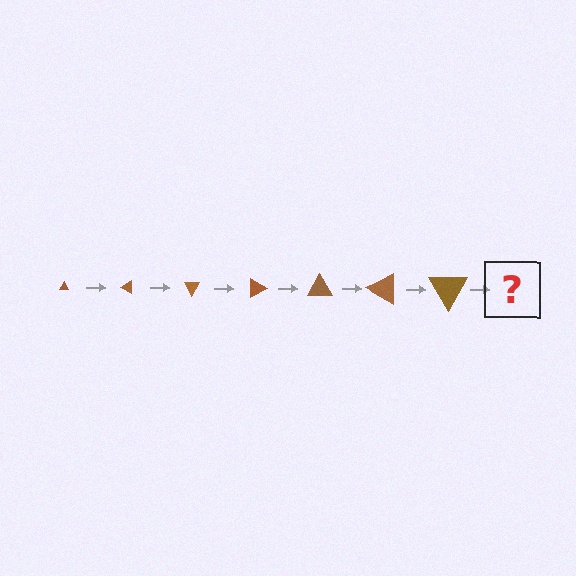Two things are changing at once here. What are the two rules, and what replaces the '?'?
The two rules are that the triangle grows larger each step and it rotates 30 degrees each step. The '?' should be a triangle, larger than the previous one and rotated 210 degrees from the start.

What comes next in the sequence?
The next element should be a triangle, larger than the previous one and rotated 210 degrees from the start.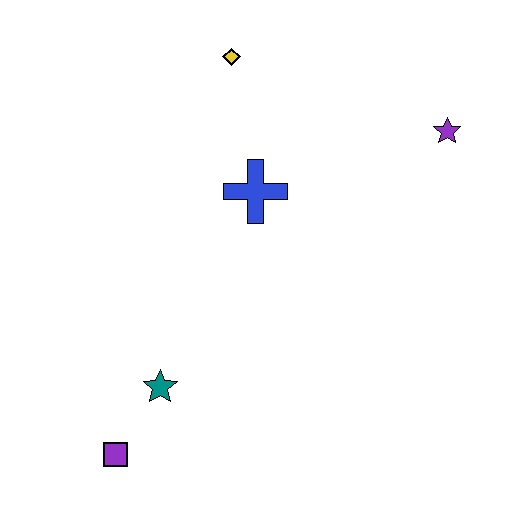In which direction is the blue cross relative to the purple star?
The blue cross is to the left of the purple star.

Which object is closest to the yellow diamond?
The blue cross is closest to the yellow diamond.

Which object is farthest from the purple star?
The purple square is farthest from the purple star.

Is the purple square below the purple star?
Yes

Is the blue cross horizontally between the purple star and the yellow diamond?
Yes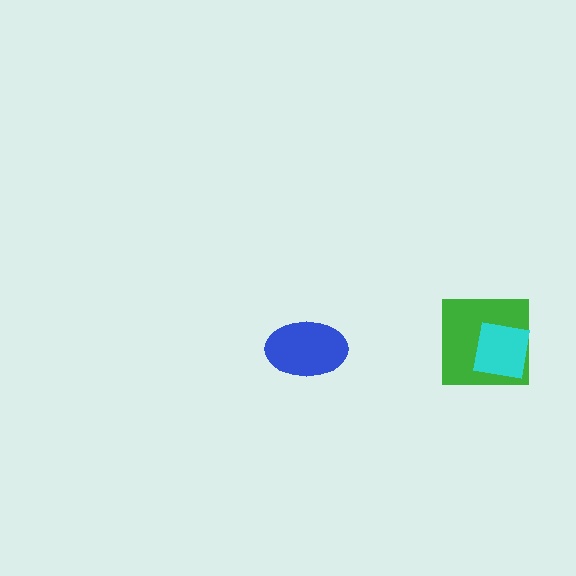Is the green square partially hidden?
Yes, it is partially covered by another shape.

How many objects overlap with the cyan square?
1 object overlaps with the cyan square.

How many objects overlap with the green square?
1 object overlaps with the green square.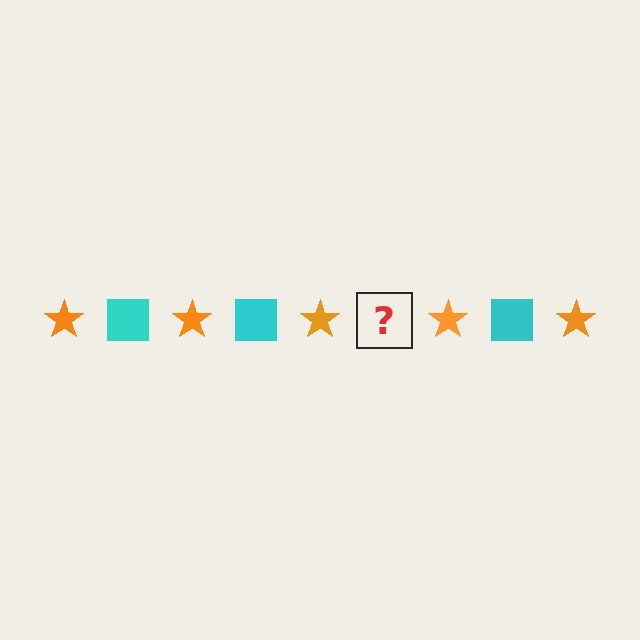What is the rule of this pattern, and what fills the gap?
The rule is that the pattern alternates between orange star and cyan square. The gap should be filled with a cyan square.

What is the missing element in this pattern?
The missing element is a cyan square.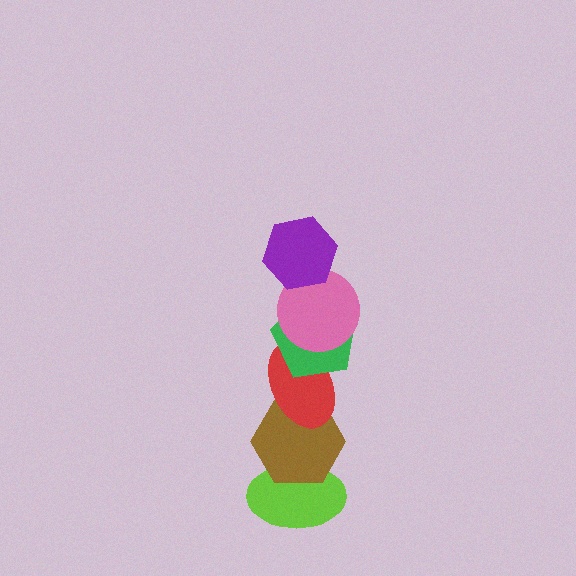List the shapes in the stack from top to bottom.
From top to bottom: the purple hexagon, the pink circle, the green pentagon, the red ellipse, the brown hexagon, the lime ellipse.